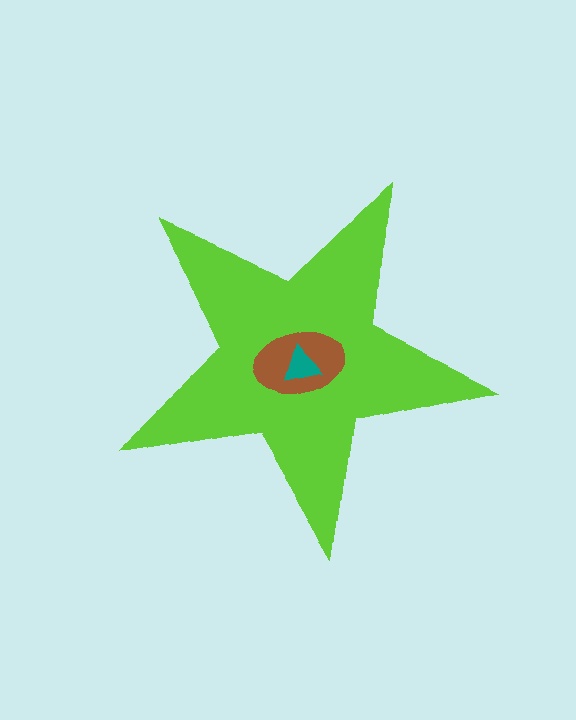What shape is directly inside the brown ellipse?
The teal triangle.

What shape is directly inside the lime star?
The brown ellipse.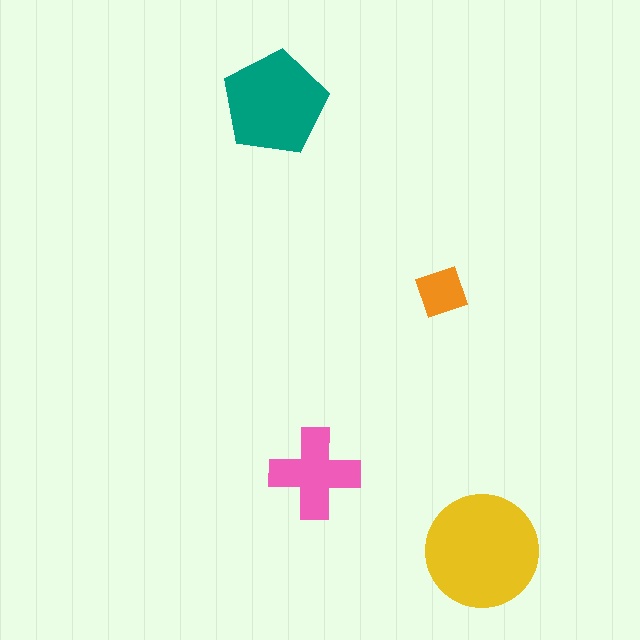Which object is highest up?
The teal pentagon is topmost.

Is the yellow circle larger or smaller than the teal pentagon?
Larger.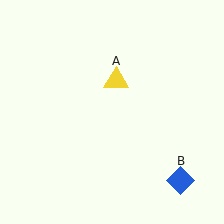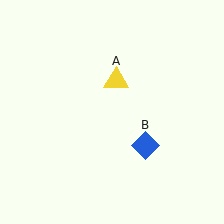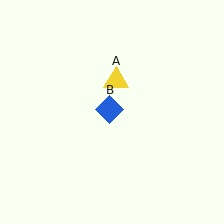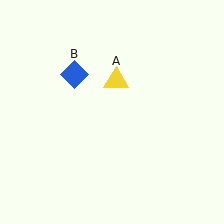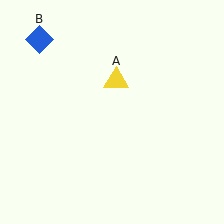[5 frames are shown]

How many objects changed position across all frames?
1 object changed position: blue diamond (object B).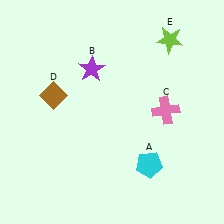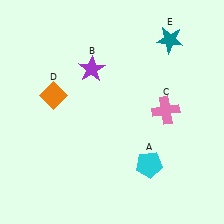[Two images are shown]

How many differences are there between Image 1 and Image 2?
There are 2 differences between the two images.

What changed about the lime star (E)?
In Image 1, E is lime. In Image 2, it changed to teal.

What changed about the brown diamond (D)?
In Image 1, D is brown. In Image 2, it changed to orange.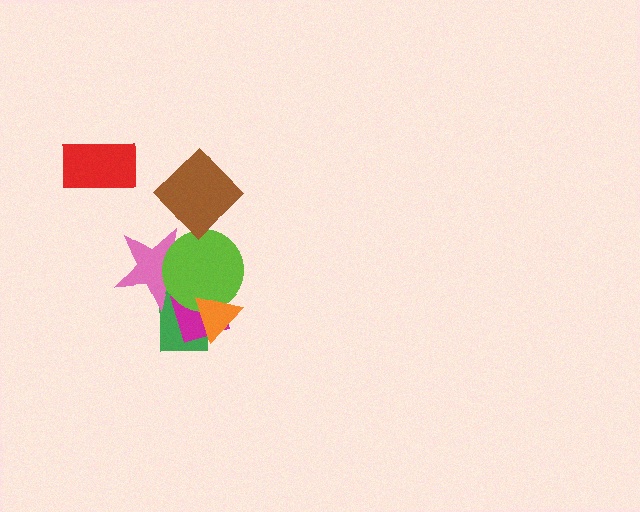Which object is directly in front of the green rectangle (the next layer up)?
The pink star is directly in front of the green rectangle.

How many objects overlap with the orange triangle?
3 objects overlap with the orange triangle.